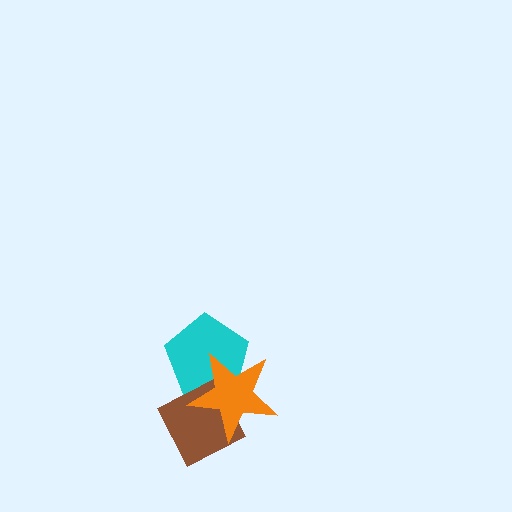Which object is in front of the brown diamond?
The orange star is in front of the brown diamond.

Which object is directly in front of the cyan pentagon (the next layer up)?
The brown diamond is directly in front of the cyan pentagon.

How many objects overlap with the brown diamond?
2 objects overlap with the brown diamond.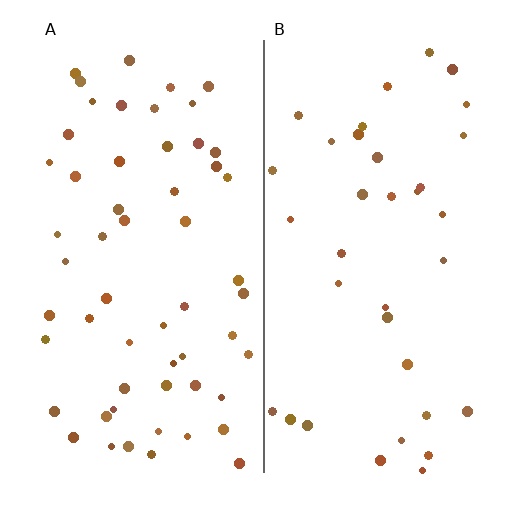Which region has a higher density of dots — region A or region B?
A (the left).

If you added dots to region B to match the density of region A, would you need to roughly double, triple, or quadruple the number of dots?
Approximately double.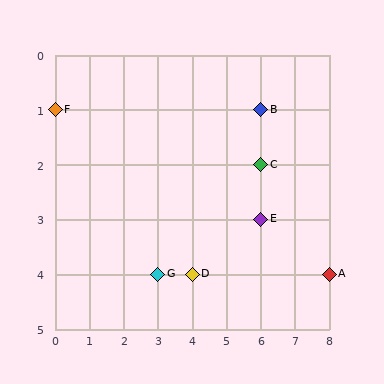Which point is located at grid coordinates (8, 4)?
Point A is at (8, 4).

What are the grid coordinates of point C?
Point C is at grid coordinates (6, 2).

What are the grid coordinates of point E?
Point E is at grid coordinates (6, 3).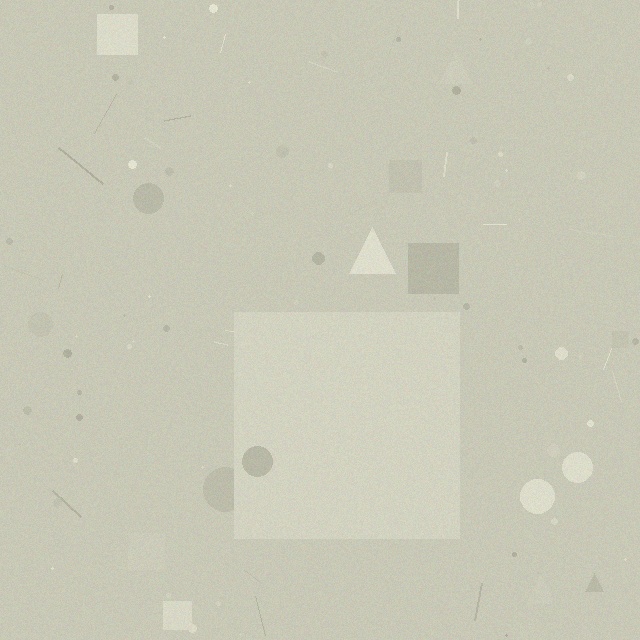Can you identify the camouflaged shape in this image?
The camouflaged shape is a square.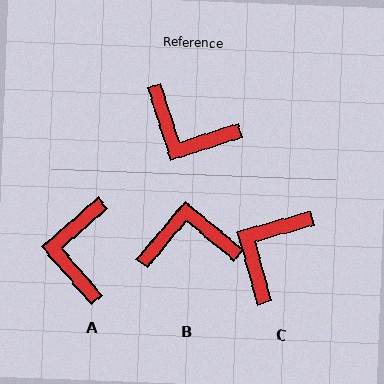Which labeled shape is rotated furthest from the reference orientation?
B, about 148 degrees away.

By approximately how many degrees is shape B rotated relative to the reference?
Approximately 148 degrees clockwise.